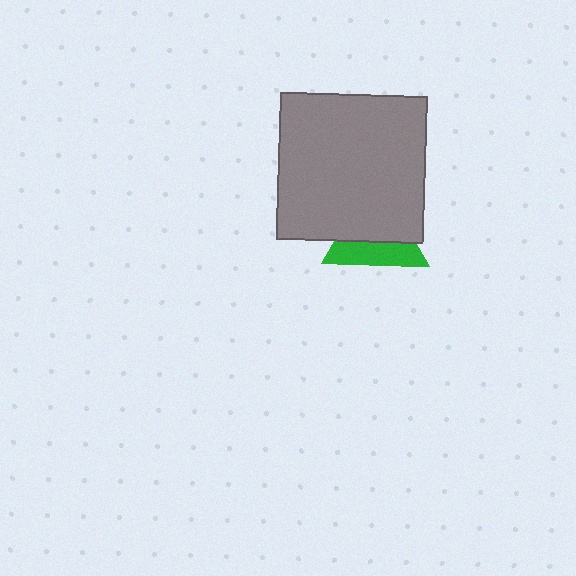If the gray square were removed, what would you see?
You would see the complete green triangle.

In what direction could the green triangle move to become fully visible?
The green triangle could move down. That would shift it out from behind the gray square entirely.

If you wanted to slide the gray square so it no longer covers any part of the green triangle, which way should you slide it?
Slide it up — that is the most direct way to separate the two shapes.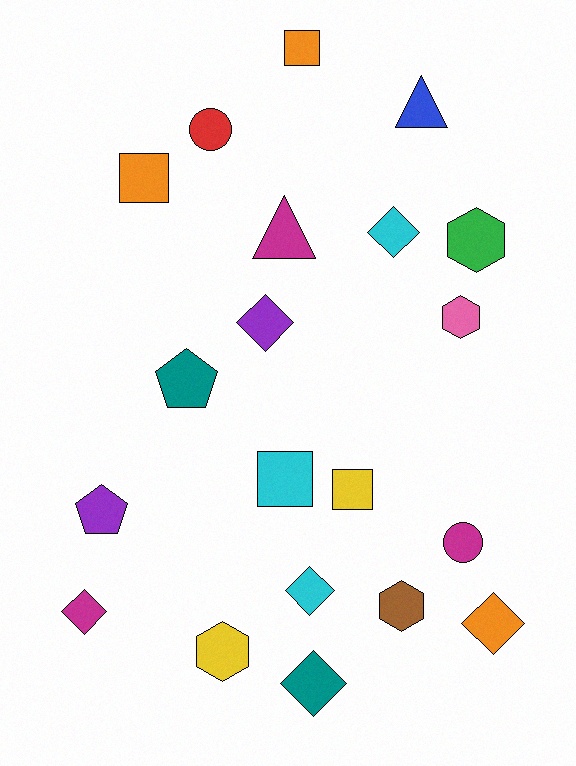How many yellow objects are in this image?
There are 2 yellow objects.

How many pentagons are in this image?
There are 2 pentagons.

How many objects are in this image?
There are 20 objects.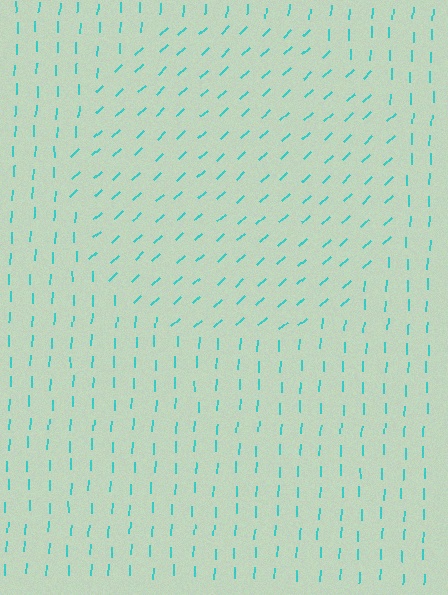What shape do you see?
I see a circle.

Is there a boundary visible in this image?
Yes, there is a texture boundary formed by a change in line orientation.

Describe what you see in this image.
The image is filled with small cyan line segments. A circle region in the image has lines oriented differently from the surrounding lines, creating a visible texture boundary.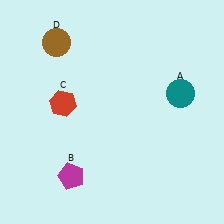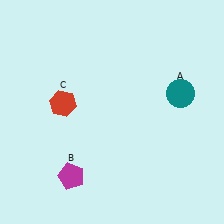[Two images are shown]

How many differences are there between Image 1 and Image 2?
There is 1 difference between the two images.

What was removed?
The brown circle (D) was removed in Image 2.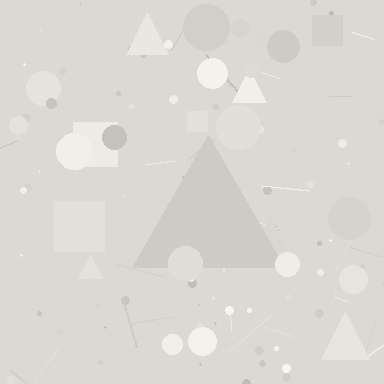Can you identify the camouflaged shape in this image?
The camouflaged shape is a triangle.